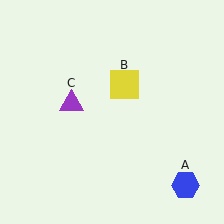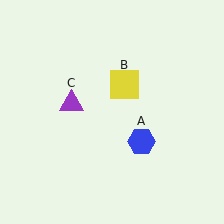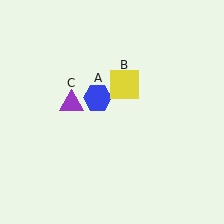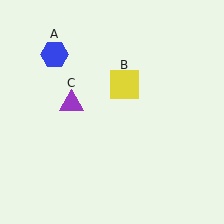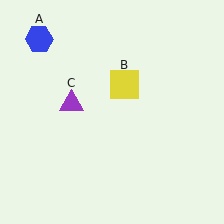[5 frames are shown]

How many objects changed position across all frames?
1 object changed position: blue hexagon (object A).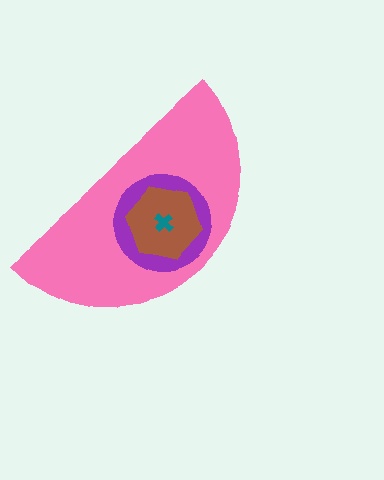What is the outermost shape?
The pink semicircle.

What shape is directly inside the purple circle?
The brown hexagon.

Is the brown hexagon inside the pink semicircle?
Yes.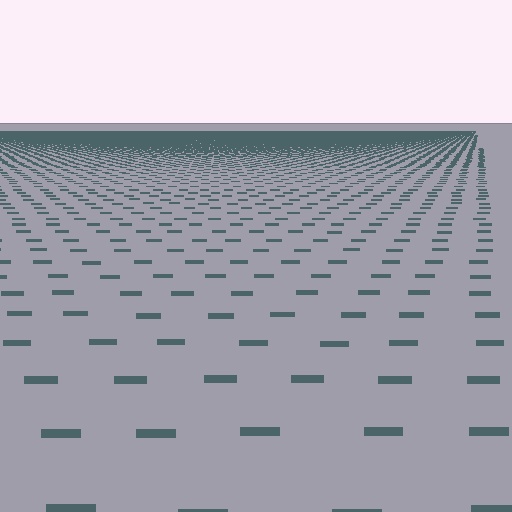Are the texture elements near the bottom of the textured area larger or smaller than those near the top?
Larger. Near the bottom, elements are closer to the viewer and appear at a bigger on-screen size.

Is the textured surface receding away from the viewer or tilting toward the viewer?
The surface is receding away from the viewer. Texture elements get smaller and denser toward the top.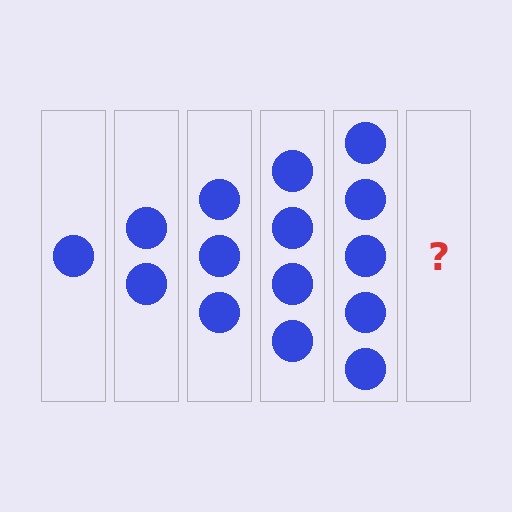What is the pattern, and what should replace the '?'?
The pattern is that each step adds one more circle. The '?' should be 6 circles.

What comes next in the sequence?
The next element should be 6 circles.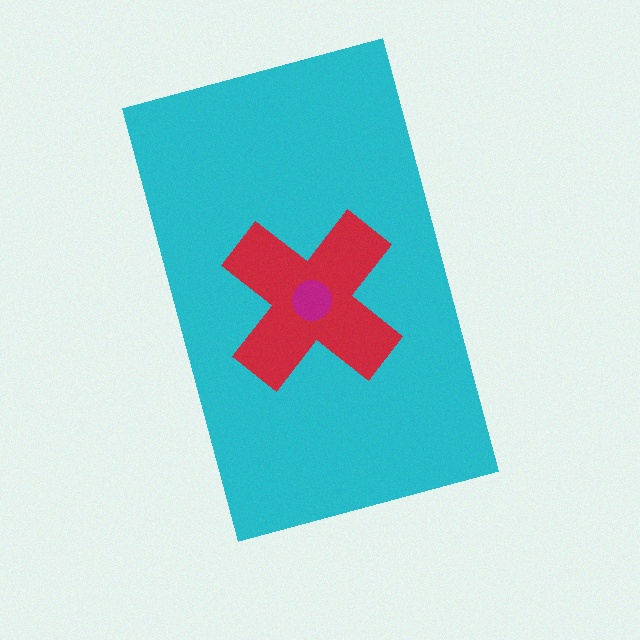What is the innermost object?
The magenta circle.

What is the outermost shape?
The cyan rectangle.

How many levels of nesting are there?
3.